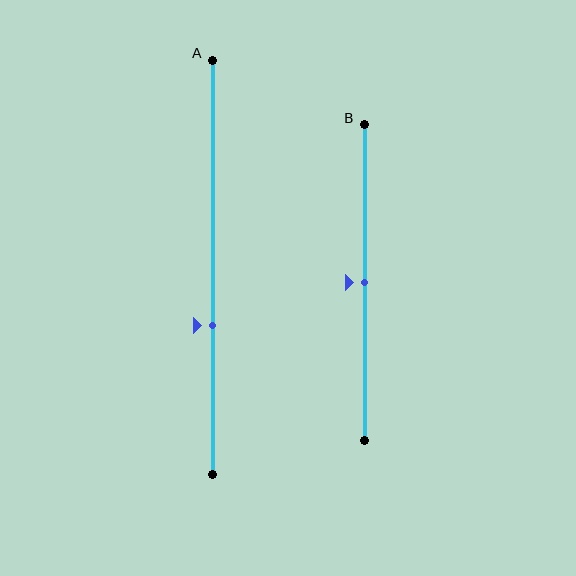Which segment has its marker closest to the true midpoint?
Segment B has its marker closest to the true midpoint.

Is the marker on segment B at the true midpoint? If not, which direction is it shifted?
Yes, the marker on segment B is at the true midpoint.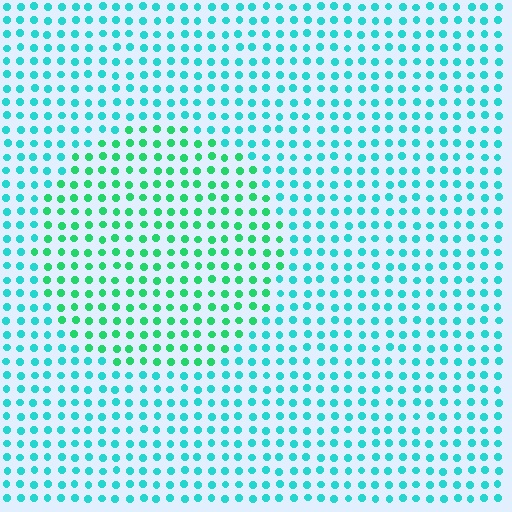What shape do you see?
I see a circle.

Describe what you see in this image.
The image is filled with small cyan elements in a uniform arrangement. A circle-shaped region is visible where the elements are tinted to a slightly different hue, forming a subtle color boundary.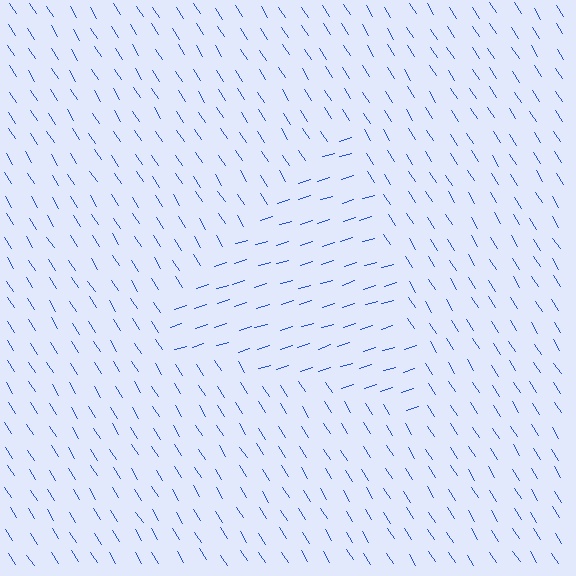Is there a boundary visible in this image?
Yes, there is a texture boundary formed by a change in line orientation.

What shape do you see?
I see a triangle.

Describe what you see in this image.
The image is filled with small blue line segments. A triangle region in the image has lines oriented differently from the surrounding lines, creating a visible texture boundary.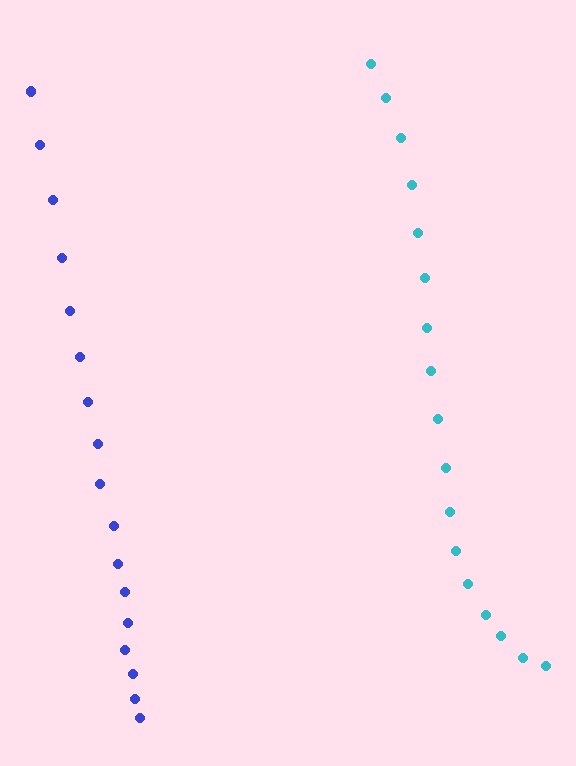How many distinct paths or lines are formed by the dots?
There are 2 distinct paths.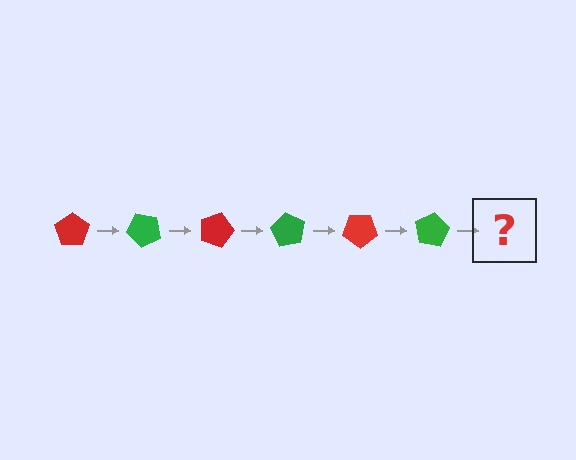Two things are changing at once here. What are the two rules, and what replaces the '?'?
The two rules are that it rotates 45 degrees each step and the color cycles through red and green. The '?' should be a red pentagon, rotated 270 degrees from the start.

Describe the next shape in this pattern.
It should be a red pentagon, rotated 270 degrees from the start.